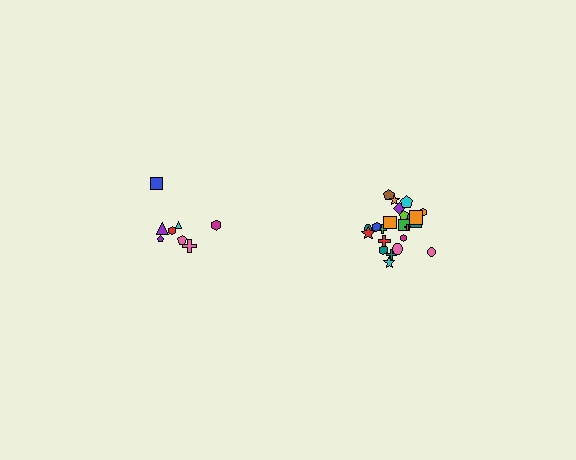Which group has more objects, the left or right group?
The right group.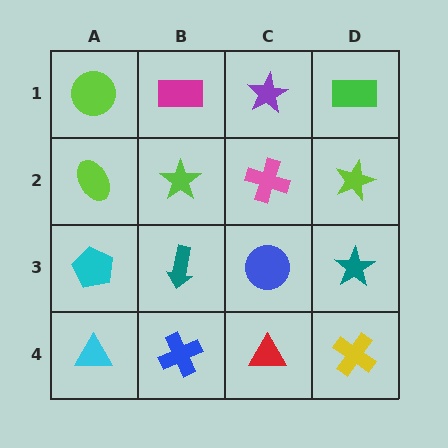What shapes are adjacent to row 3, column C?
A pink cross (row 2, column C), a red triangle (row 4, column C), a teal arrow (row 3, column B), a teal star (row 3, column D).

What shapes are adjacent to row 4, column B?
A teal arrow (row 3, column B), a cyan triangle (row 4, column A), a red triangle (row 4, column C).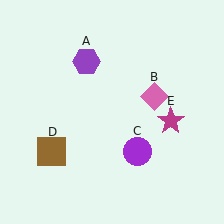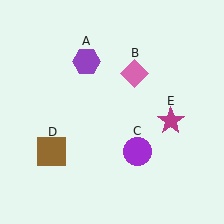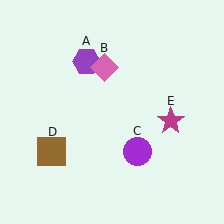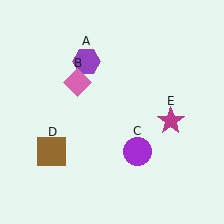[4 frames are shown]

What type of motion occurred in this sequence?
The pink diamond (object B) rotated counterclockwise around the center of the scene.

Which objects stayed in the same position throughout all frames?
Purple hexagon (object A) and purple circle (object C) and brown square (object D) and magenta star (object E) remained stationary.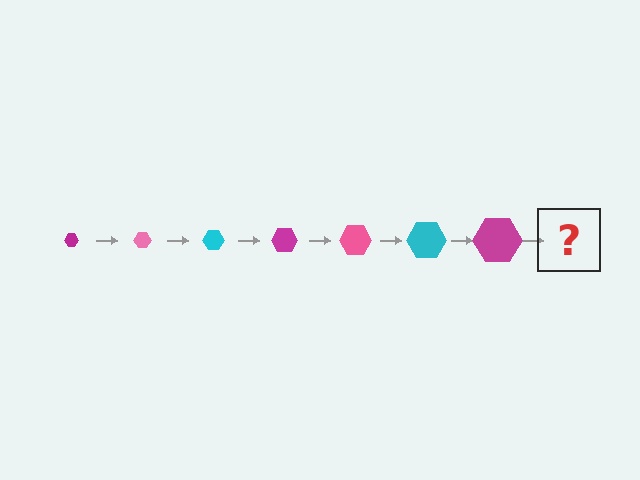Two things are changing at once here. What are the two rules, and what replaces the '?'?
The two rules are that the hexagon grows larger each step and the color cycles through magenta, pink, and cyan. The '?' should be a pink hexagon, larger than the previous one.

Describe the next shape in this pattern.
It should be a pink hexagon, larger than the previous one.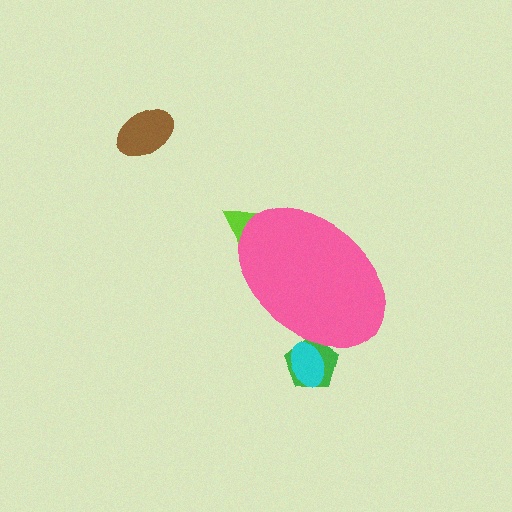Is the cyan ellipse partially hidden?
Yes, the cyan ellipse is partially hidden behind the pink ellipse.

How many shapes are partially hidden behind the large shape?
3 shapes are partially hidden.